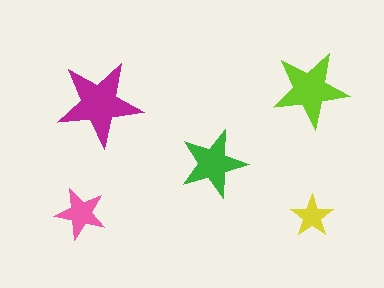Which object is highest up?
The lime star is topmost.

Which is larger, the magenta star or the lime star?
The magenta one.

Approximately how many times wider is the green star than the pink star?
About 1.5 times wider.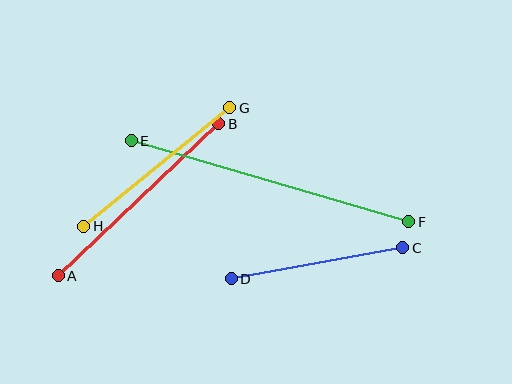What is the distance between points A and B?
The distance is approximately 221 pixels.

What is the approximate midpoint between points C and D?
The midpoint is at approximately (317, 263) pixels.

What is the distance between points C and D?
The distance is approximately 174 pixels.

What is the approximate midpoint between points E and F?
The midpoint is at approximately (270, 181) pixels.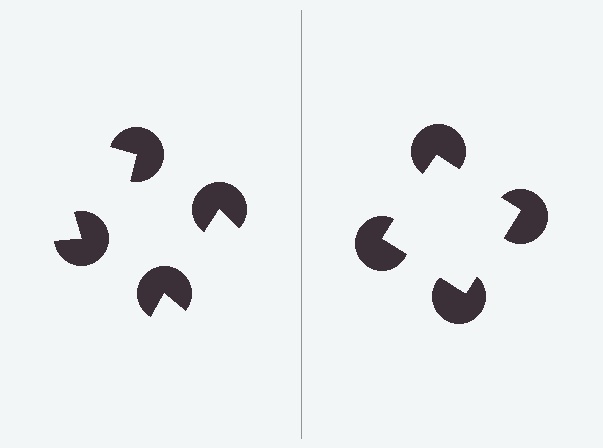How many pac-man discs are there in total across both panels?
8 — 4 on each side.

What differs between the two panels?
The pac-man discs are positioned identically on both sides; only the wedge orientations differ. On the right they align to a square; on the left they are misaligned.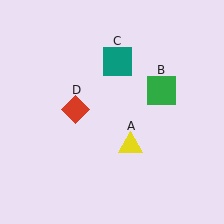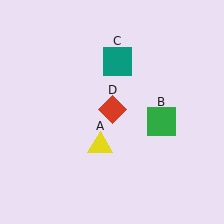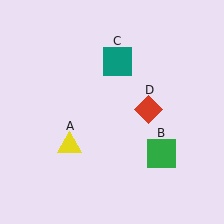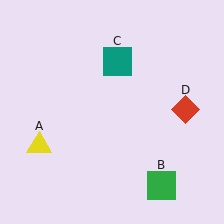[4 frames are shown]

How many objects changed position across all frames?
3 objects changed position: yellow triangle (object A), green square (object B), red diamond (object D).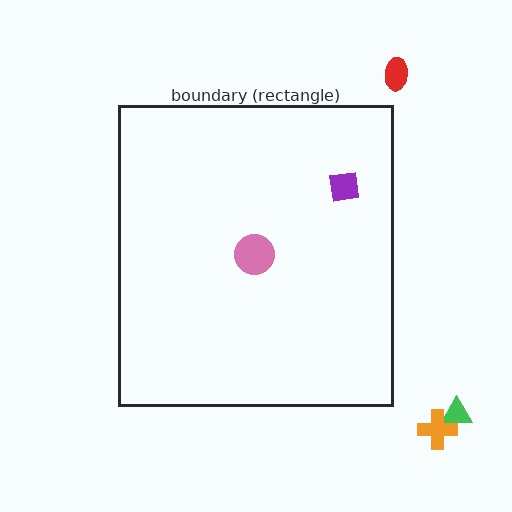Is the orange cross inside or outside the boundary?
Outside.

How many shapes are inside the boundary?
2 inside, 3 outside.